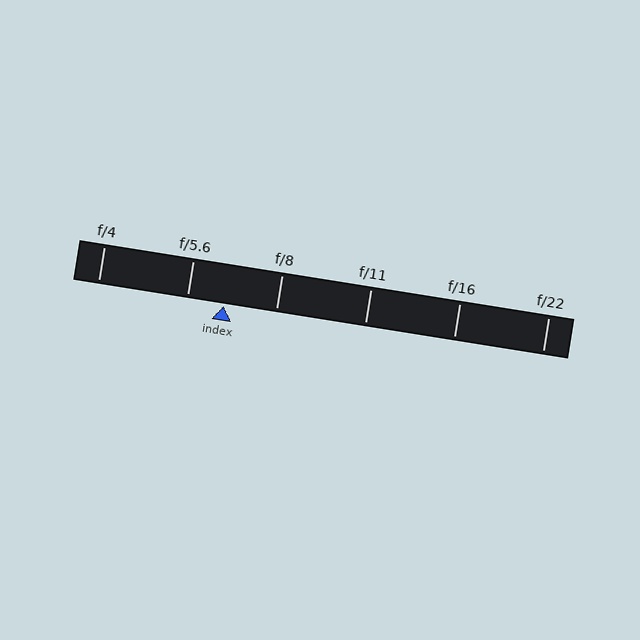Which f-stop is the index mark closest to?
The index mark is closest to f/5.6.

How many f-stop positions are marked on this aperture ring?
There are 6 f-stop positions marked.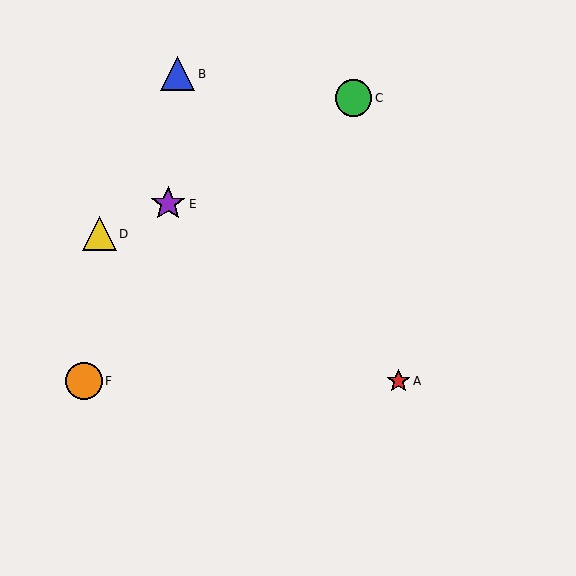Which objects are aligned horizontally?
Objects A, F are aligned horizontally.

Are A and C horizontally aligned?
No, A is at y≈381 and C is at y≈98.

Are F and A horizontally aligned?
Yes, both are at y≈381.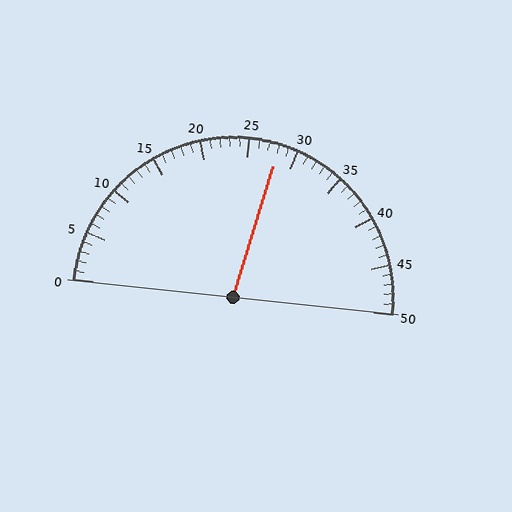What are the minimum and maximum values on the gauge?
The gauge ranges from 0 to 50.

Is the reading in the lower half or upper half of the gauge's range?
The reading is in the upper half of the range (0 to 50).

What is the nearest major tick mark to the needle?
The nearest major tick mark is 30.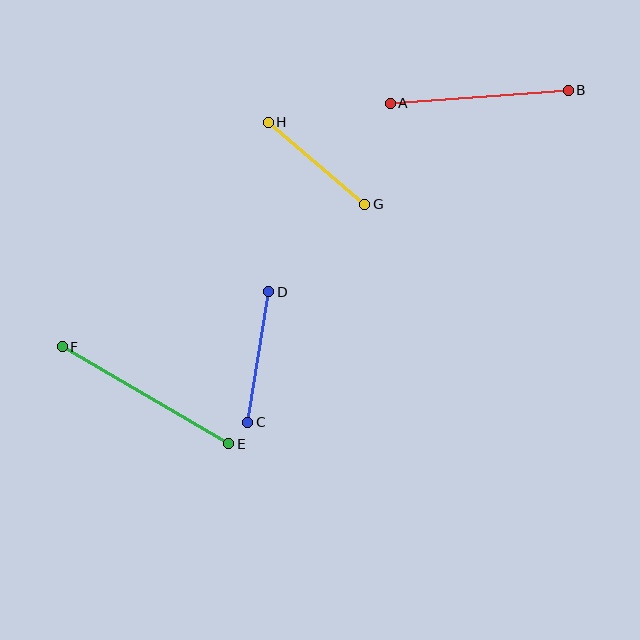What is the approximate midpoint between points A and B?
The midpoint is at approximately (479, 97) pixels.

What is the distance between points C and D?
The distance is approximately 132 pixels.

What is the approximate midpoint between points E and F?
The midpoint is at approximately (145, 395) pixels.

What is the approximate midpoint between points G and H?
The midpoint is at approximately (317, 163) pixels.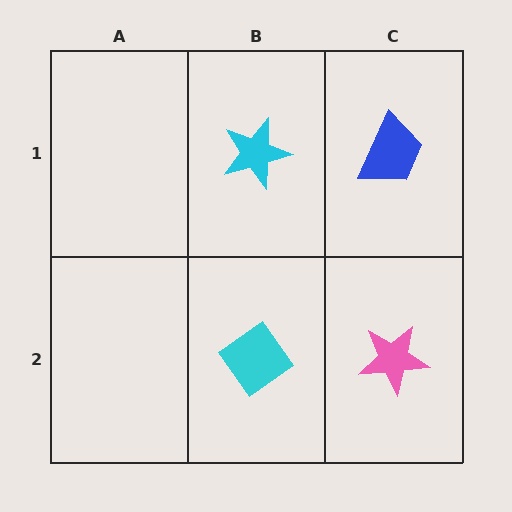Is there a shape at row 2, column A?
No, that cell is empty.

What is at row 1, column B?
A cyan star.